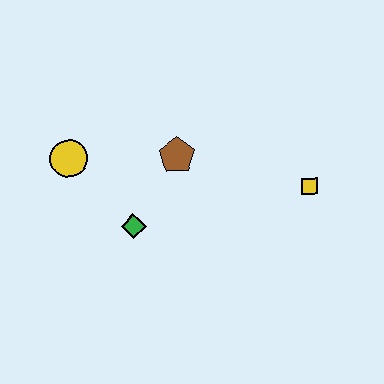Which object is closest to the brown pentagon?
The green diamond is closest to the brown pentagon.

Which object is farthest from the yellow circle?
The yellow square is farthest from the yellow circle.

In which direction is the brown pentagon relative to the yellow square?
The brown pentagon is to the left of the yellow square.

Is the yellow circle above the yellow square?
Yes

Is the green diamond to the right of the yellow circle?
Yes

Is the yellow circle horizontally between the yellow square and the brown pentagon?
No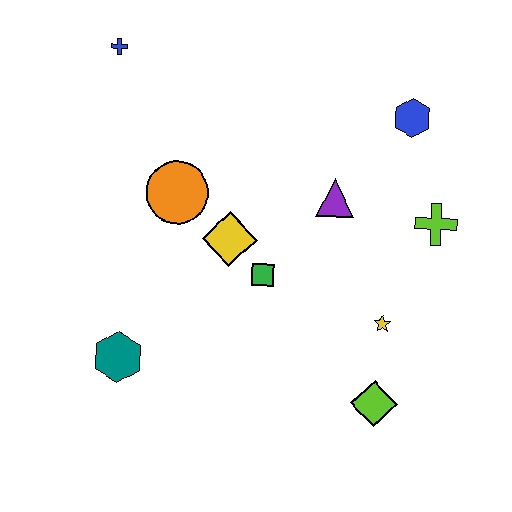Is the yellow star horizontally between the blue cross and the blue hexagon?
Yes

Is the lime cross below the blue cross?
Yes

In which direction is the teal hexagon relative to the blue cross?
The teal hexagon is below the blue cross.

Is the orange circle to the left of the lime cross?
Yes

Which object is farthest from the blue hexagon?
The teal hexagon is farthest from the blue hexagon.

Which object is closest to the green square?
The yellow diamond is closest to the green square.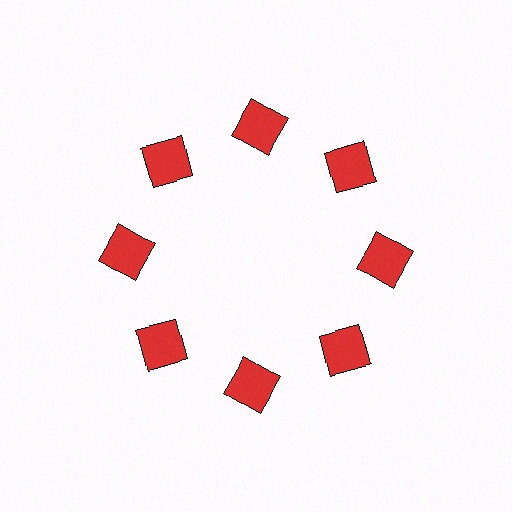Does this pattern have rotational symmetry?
Yes, this pattern has 8-fold rotational symmetry. It looks the same after rotating 45 degrees around the center.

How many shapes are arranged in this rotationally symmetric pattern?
There are 8 shapes, arranged in 8 groups of 1.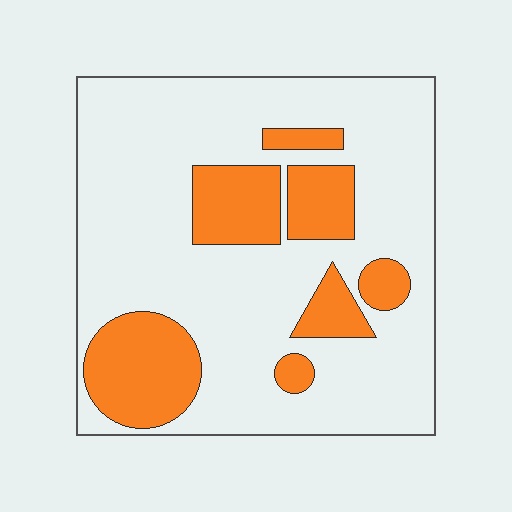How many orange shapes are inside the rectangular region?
7.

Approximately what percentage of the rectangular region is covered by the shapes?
Approximately 25%.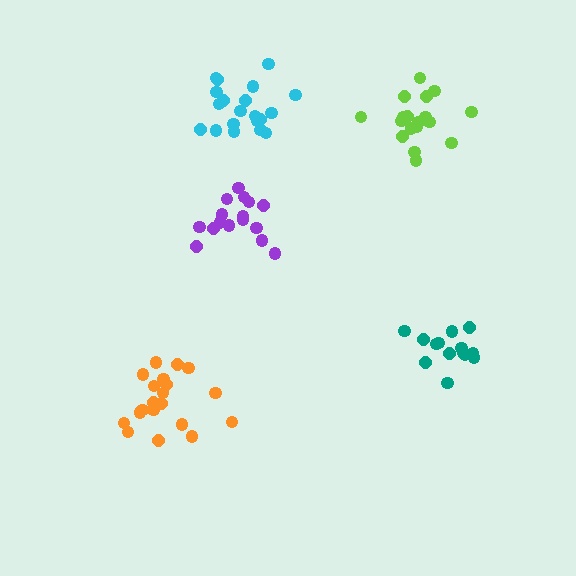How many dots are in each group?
Group 1: 18 dots, Group 2: 14 dots, Group 3: 20 dots, Group 4: 16 dots, Group 5: 20 dots (88 total).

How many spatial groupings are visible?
There are 5 spatial groupings.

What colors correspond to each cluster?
The clusters are colored: lime, teal, orange, purple, cyan.